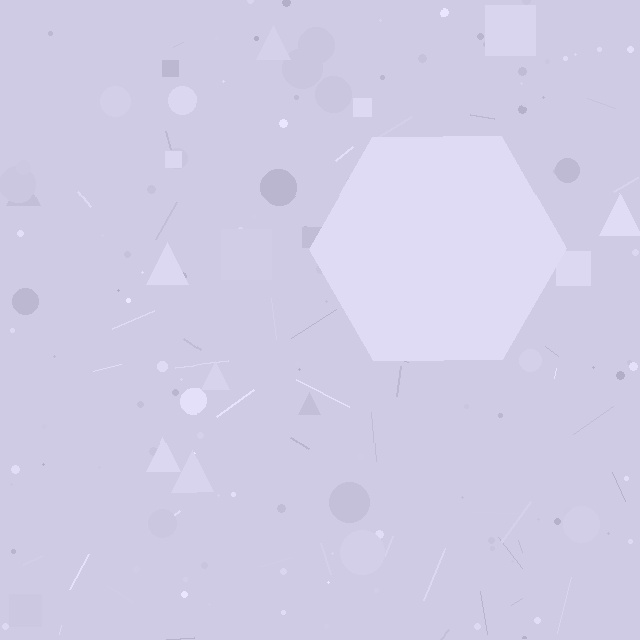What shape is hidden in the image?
A hexagon is hidden in the image.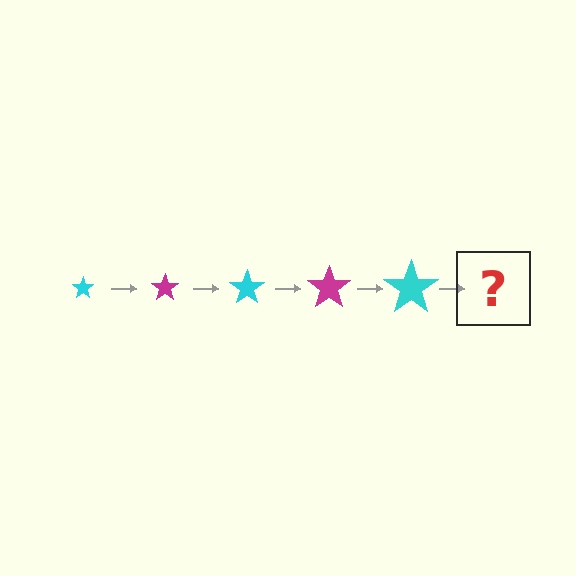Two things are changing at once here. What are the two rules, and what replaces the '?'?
The two rules are that the star grows larger each step and the color cycles through cyan and magenta. The '?' should be a magenta star, larger than the previous one.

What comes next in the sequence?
The next element should be a magenta star, larger than the previous one.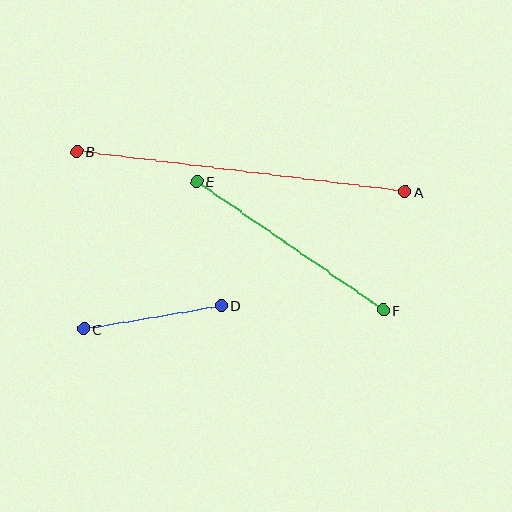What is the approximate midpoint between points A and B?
The midpoint is at approximately (241, 172) pixels.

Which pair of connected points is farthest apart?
Points A and B are farthest apart.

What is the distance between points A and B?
The distance is approximately 331 pixels.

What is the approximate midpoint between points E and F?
The midpoint is at approximately (290, 246) pixels.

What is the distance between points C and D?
The distance is approximately 140 pixels.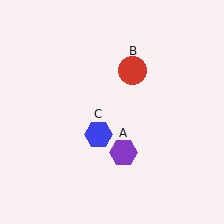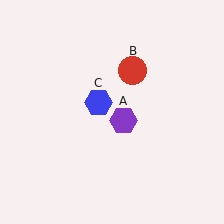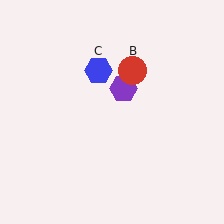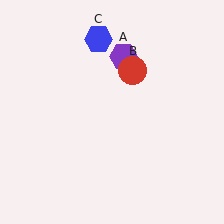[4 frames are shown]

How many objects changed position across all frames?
2 objects changed position: purple hexagon (object A), blue hexagon (object C).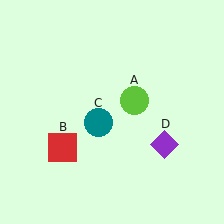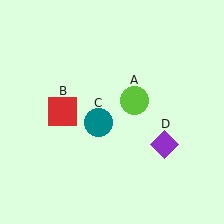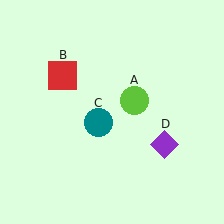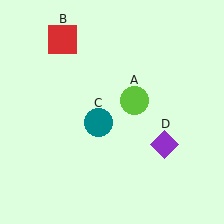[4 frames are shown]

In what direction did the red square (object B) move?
The red square (object B) moved up.